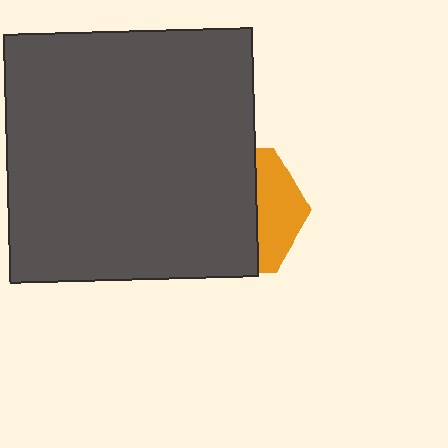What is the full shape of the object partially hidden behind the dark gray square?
The partially hidden object is an orange hexagon.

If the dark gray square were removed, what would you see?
You would see the complete orange hexagon.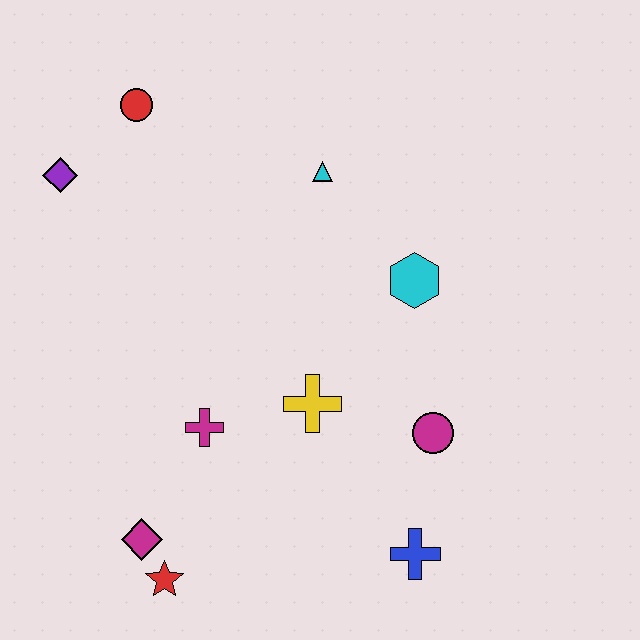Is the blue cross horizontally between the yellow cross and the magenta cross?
No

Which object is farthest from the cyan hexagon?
The red star is farthest from the cyan hexagon.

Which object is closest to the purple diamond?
The red circle is closest to the purple diamond.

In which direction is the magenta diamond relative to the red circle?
The magenta diamond is below the red circle.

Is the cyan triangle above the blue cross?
Yes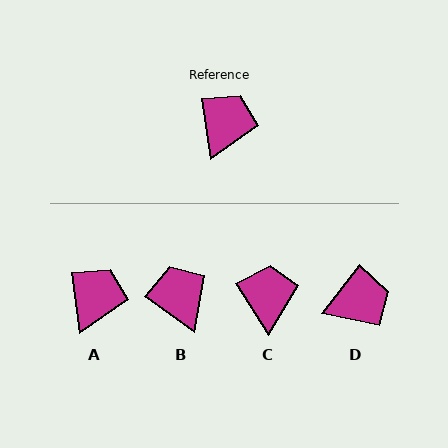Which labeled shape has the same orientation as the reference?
A.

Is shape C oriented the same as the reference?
No, it is off by about 24 degrees.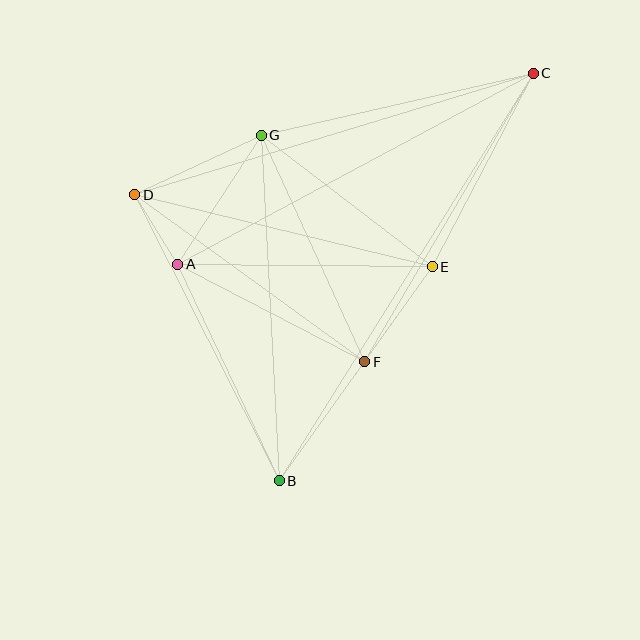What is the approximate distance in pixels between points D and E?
The distance between D and E is approximately 306 pixels.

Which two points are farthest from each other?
Points B and C are farthest from each other.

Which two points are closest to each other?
Points A and D are closest to each other.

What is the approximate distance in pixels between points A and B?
The distance between A and B is approximately 239 pixels.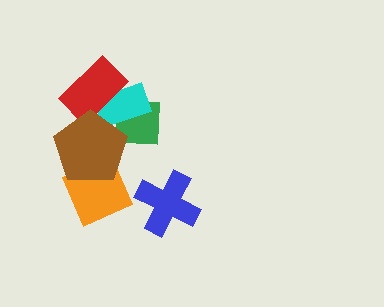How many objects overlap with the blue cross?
0 objects overlap with the blue cross.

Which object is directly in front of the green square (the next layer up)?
The cyan rectangle is directly in front of the green square.